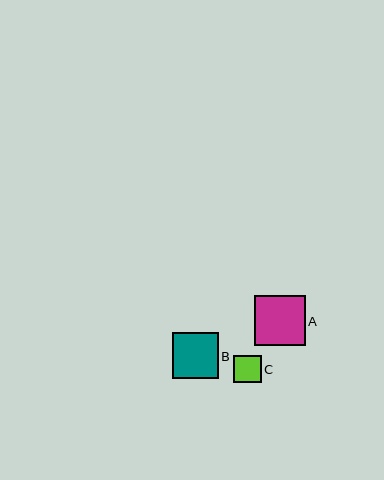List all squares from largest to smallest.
From largest to smallest: A, B, C.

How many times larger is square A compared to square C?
Square A is approximately 1.8 times the size of square C.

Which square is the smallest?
Square C is the smallest with a size of approximately 27 pixels.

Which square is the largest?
Square A is the largest with a size of approximately 50 pixels.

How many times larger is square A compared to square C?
Square A is approximately 1.8 times the size of square C.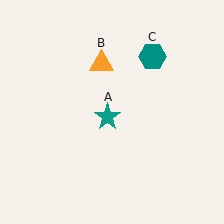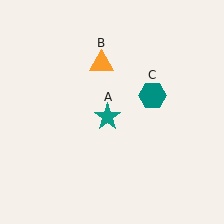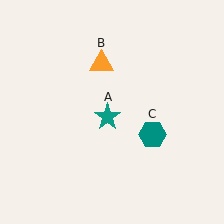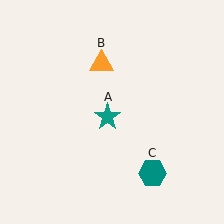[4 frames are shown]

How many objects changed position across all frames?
1 object changed position: teal hexagon (object C).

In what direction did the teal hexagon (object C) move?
The teal hexagon (object C) moved down.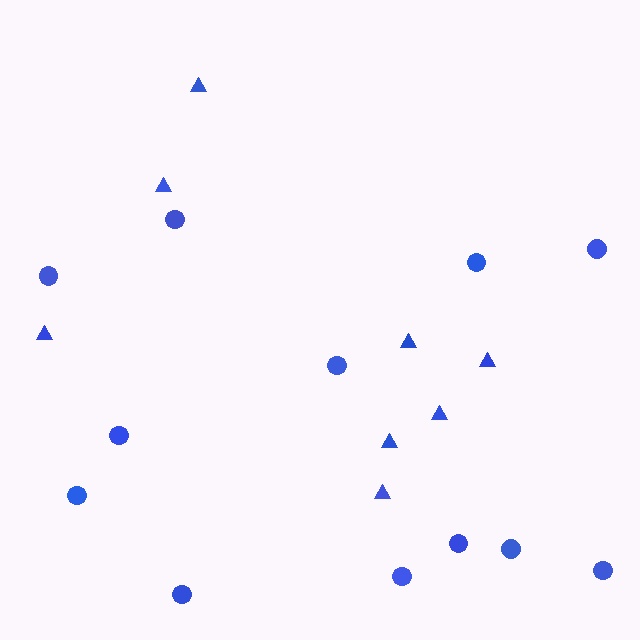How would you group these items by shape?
There are 2 groups: one group of circles (12) and one group of triangles (8).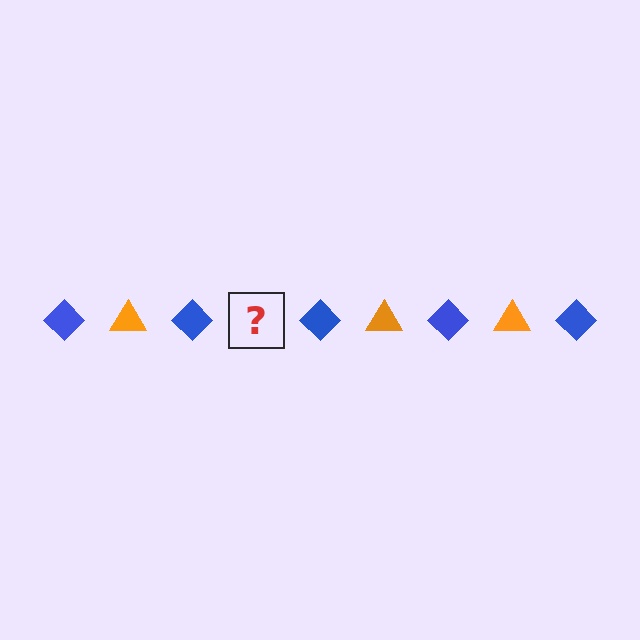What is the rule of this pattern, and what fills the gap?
The rule is that the pattern alternates between blue diamond and orange triangle. The gap should be filled with an orange triangle.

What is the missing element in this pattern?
The missing element is an orange triangle.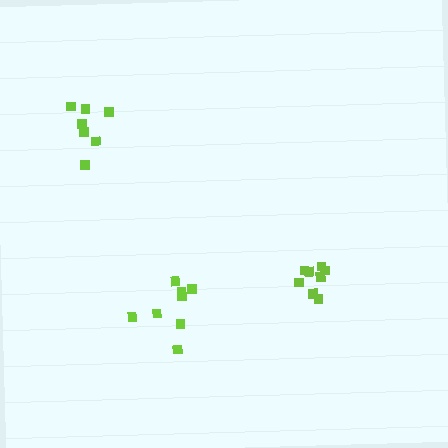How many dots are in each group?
Group 1: 8 dots, Group 2: 7 dots, Group 3: 8 dots (23 total).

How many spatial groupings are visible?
There are 3 spatial groupings.